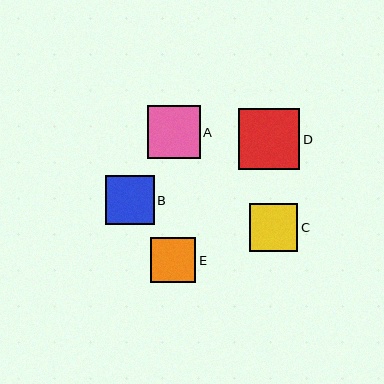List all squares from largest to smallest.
From largest to smallest: D, A, B, C, E.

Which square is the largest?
Square D is the largest with a size of approximately 61 pixels.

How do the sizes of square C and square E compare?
Square C and square E are approximately the same size.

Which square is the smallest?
Square E is the smallest with a size of approximately 45 pixels.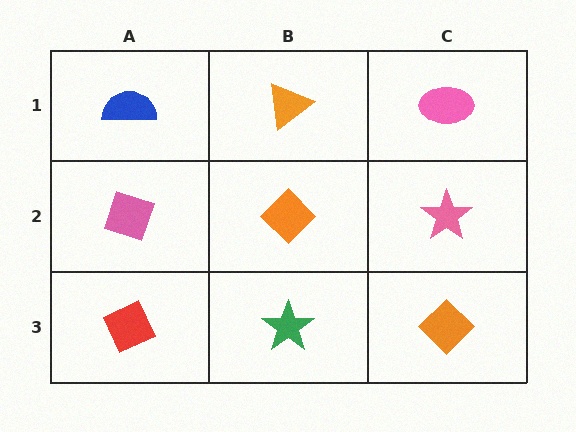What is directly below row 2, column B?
A green star.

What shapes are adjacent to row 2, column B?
An orange triangle (row 1, column B), a green star (row 3, column B), a pink diamond (row 2, column A), a pink star (row 2, column C).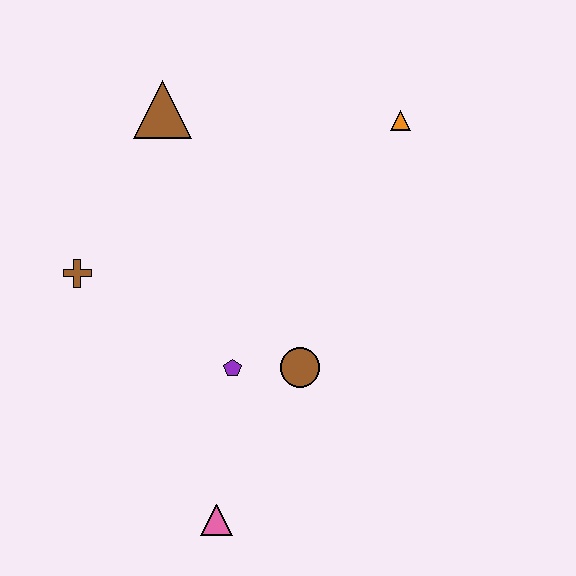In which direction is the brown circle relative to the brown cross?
The brown circle is to the right of the brown cross.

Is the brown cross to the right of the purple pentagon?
No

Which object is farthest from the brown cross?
The orange triangle is farthest from the brown cross.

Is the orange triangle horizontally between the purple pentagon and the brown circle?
No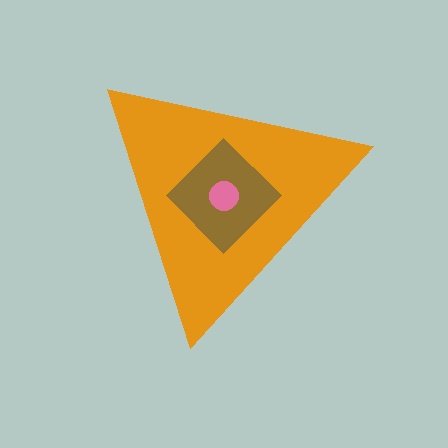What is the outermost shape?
The orange triangle.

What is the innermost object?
The pink circle.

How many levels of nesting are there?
3.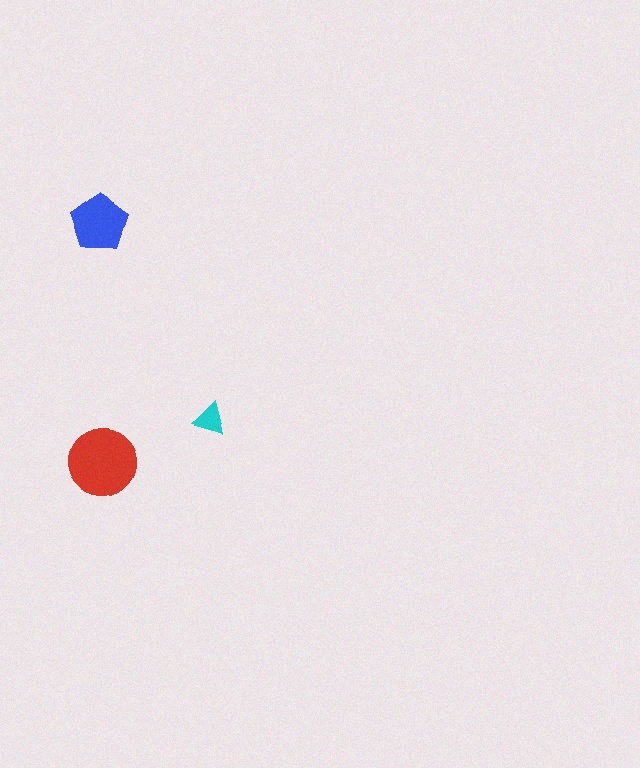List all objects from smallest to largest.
The cyan triangle, the blue pentagon, the red circle.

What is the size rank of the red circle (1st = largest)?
1st.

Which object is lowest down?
The red circle is bottommost.